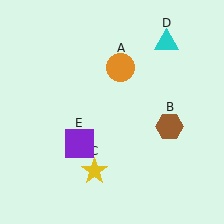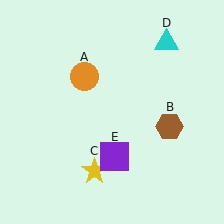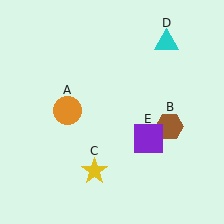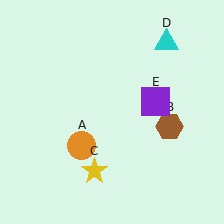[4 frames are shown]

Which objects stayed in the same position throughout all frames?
Brown hexagon (object B) and yellow star (object C) and cyan triangle (object D) remained stationary.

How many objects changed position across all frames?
2 objects changed position: orange circle (object A), purple square (object E).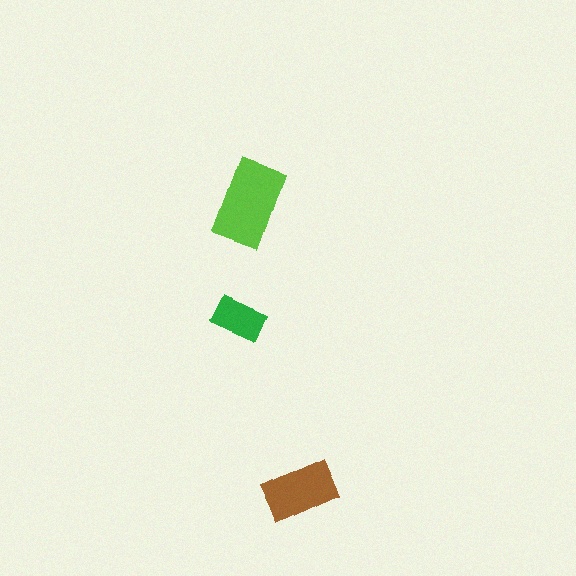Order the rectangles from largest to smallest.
the lime one, the brown one, the green one.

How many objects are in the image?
There are 3 objects in the image.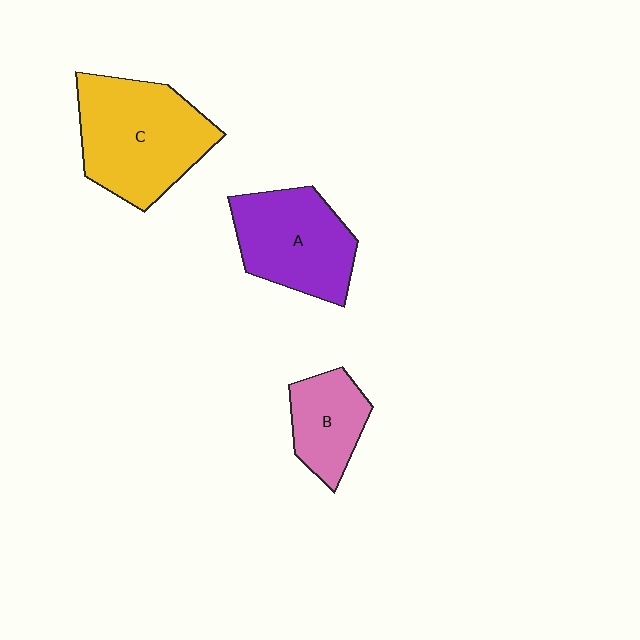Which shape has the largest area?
Shape C (yellow).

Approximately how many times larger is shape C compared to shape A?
Approximately 1.2 times.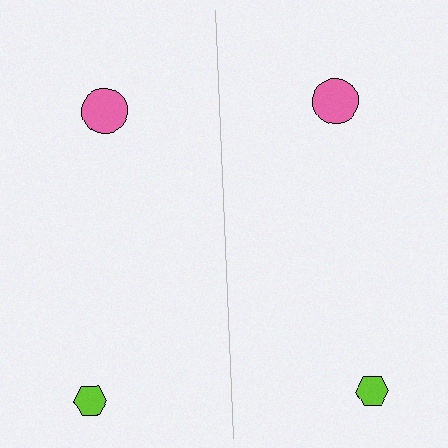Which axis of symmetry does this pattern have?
The pattern has a vertical axis of symmetry running through the center of the image.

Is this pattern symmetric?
Yes, this pattern has bilateral (reflection) symmetry.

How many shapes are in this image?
There are 4 shapes in this image.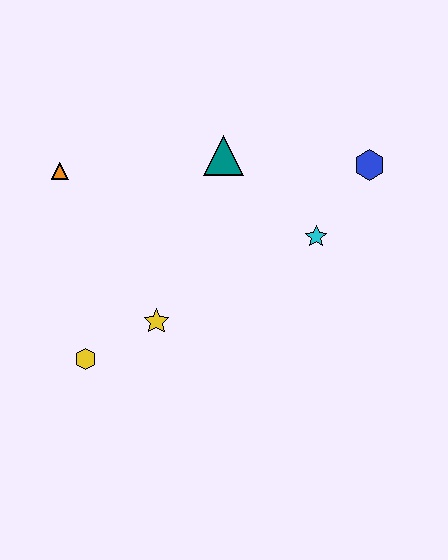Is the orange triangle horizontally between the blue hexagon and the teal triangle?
No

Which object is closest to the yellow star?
The yellow hexagon is closest to the yellow star.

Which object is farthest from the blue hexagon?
The yellow hexagon is farthest from the blue hexagon.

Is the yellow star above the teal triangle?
No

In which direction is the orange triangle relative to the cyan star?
The orange triangle is to the left of the cyan star.